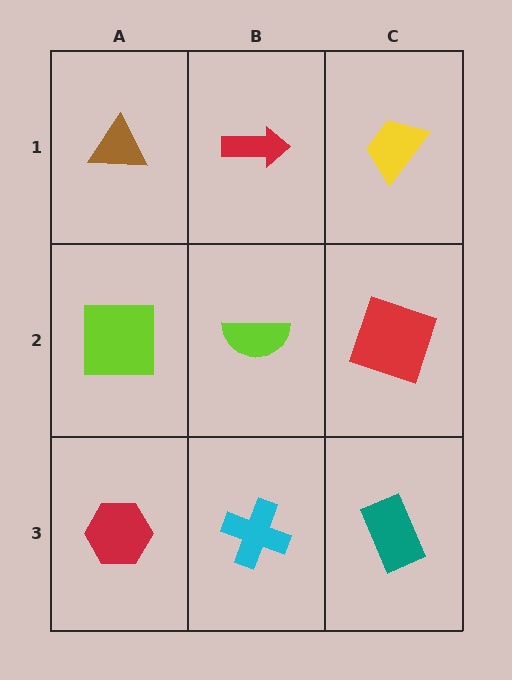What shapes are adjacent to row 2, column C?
A yellow trapezoid (row 1, column C), a teal rectangle (row 3, column C), a lime semicircle (row 2, column B).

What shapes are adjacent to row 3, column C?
A red square (row 2, column C), a cyan cross (row 3, column B).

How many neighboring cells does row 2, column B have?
4.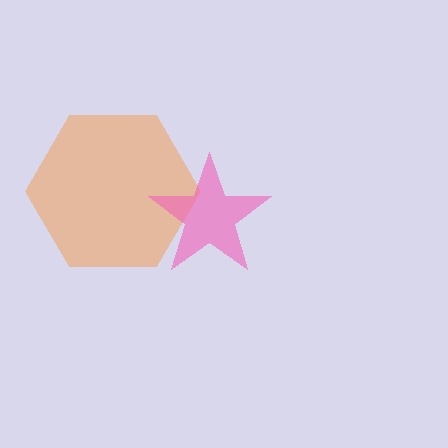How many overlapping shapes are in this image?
There are 2 overlapping shapes in the image.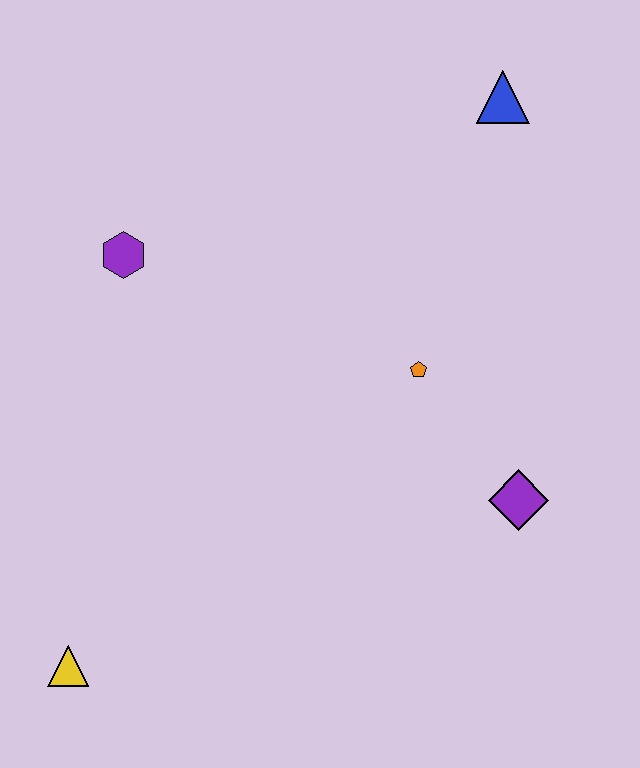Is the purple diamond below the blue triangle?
Yes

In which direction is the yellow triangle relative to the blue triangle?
The yellow triangle is below the blue triangle.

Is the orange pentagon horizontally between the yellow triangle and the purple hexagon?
No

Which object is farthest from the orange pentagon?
The yellow triangle is farthest from the orange pentagon.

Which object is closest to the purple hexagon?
The orange pentagon is closest to the purple hexagon.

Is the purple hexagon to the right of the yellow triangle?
Yes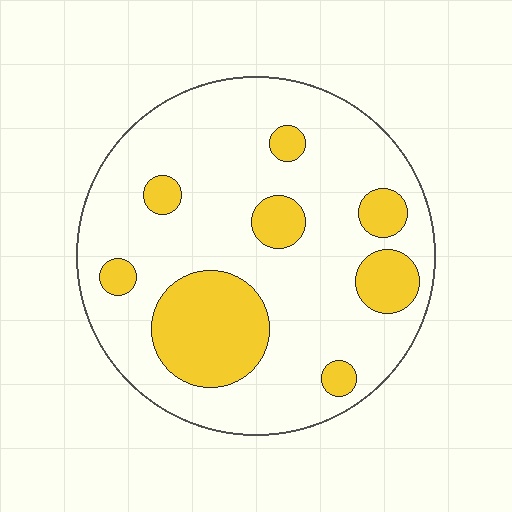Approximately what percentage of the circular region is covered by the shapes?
Approximately 25%.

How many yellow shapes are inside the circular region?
8.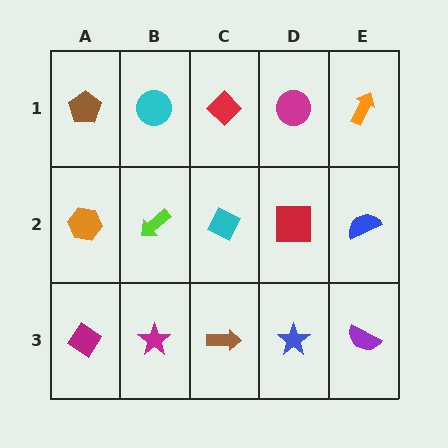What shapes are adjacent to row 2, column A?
A brown pentagon (row 1, column A), a magenta diamond (row 3, column A), a lime arrow (row 2, column B).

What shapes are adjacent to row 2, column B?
A cyan circle (row 1, column B), a magenta star (row 3, column B), an orange hexagon (row 2, column A), a cyan diamond (row 2, column C).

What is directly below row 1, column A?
An orange hexagon.